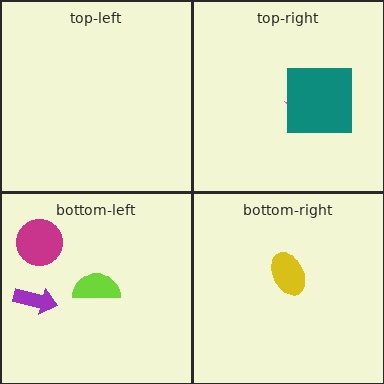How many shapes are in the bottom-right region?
1.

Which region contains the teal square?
The top-right region.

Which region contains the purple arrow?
The bottom-left region.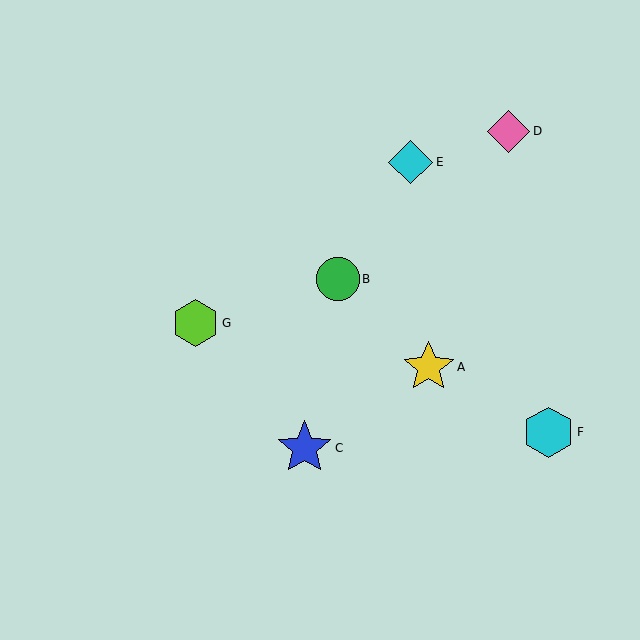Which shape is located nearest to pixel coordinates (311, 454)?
The blue star (labeled C) at (305, 448) is nearest to that location.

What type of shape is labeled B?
Shape B is a green circle.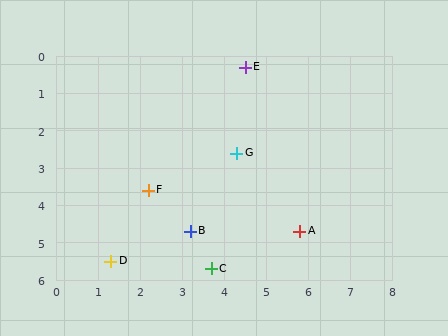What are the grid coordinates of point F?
Point F is at approximately (2.2, 3.6).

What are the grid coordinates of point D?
Point D is at approximately (1.3, 5.5).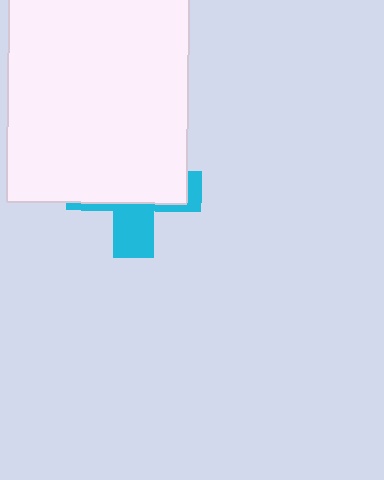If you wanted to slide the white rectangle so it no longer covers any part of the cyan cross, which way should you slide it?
Slide it up — that is the most direct way to separate the two shapes.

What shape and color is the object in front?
The object in front is a white rectangle.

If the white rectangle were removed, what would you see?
You would see the complete cyan cross.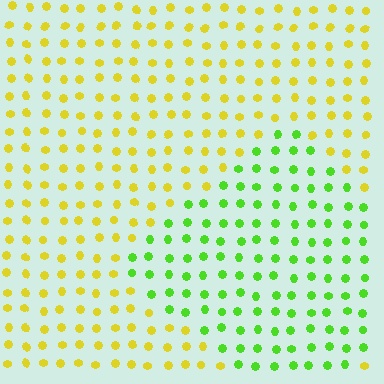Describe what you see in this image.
The image is filled with small yellow elements in a uniform arrangement. A diamond-shaped region is visible where the elements are tinted to a slightly different hue, forming a subtle color boundary.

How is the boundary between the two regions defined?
The boundary is defined purely by a slight shift in hue (about 51 degrees). Spacing, size, and orientation are identical on both sides.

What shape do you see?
I see a diamond.